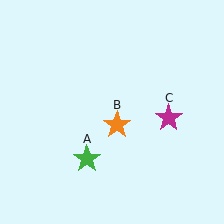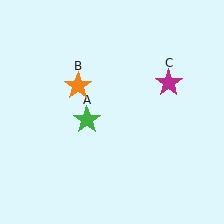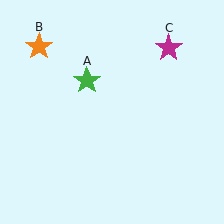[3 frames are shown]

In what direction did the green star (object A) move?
The green star (object A) moved up.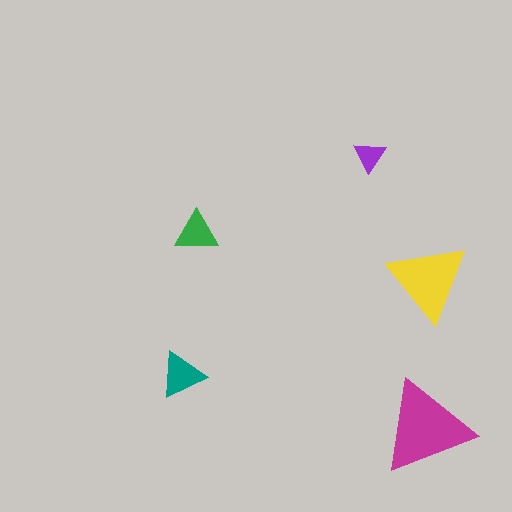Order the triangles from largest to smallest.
the magenta one, the yellow one, the teal one, the green one, the purple one.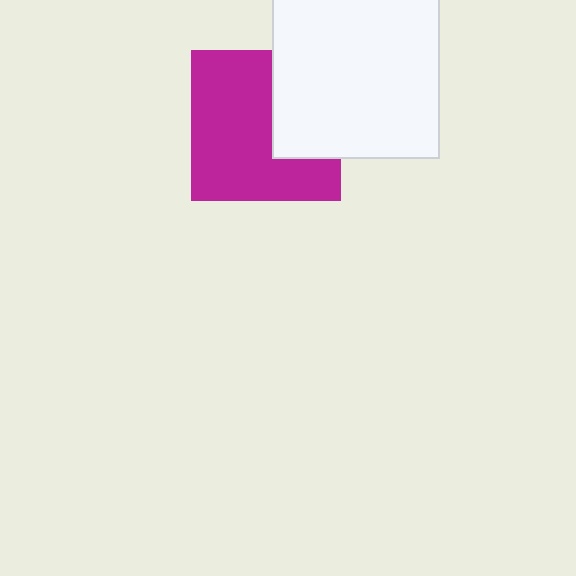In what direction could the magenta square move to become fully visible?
The magenta square could move left. That would shift it out from behind the white square entirely.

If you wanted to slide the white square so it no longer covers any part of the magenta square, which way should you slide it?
Slide it right — that is the most direct way to separate the two shapes.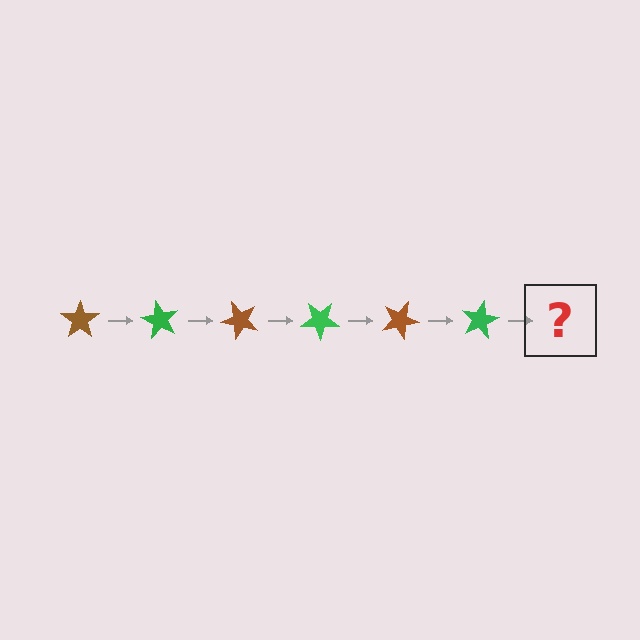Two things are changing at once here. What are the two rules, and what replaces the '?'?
The two rules are that it rotates 60 degrees each step and the color cycles through brown and green. The '?' should be a brown star, rotated 360 degrees from the start.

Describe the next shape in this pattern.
It should be a brown star, rotated 360 degrees from the start.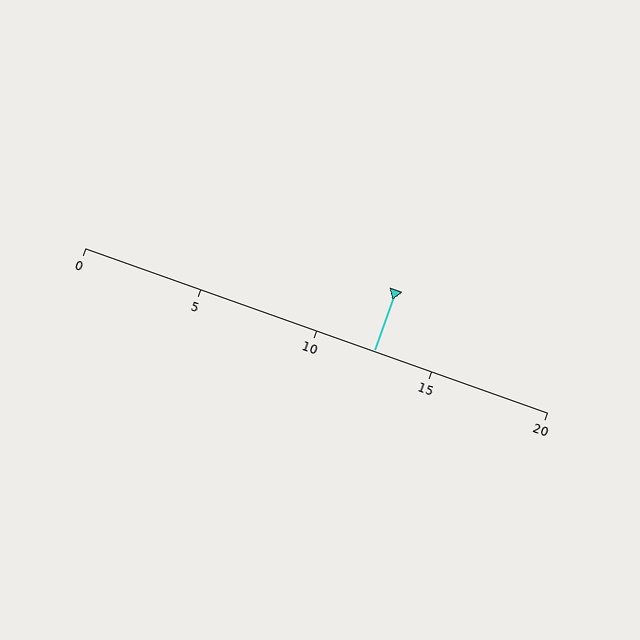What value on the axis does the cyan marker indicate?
The marker indicates approximately 12.5.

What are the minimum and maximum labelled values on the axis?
The axis runs from 0 to 20.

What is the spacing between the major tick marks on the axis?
The major ticks are spaced 5 apart.